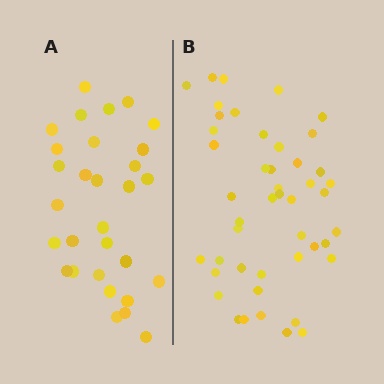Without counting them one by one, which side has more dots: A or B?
Region B (the right region) has more dots.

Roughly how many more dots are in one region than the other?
Region B has approximately 15 more dots than region A.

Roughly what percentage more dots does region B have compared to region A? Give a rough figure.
About 55% more.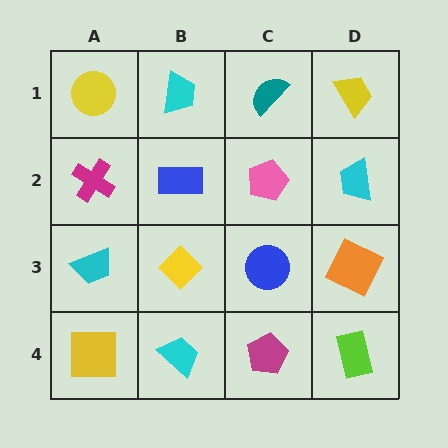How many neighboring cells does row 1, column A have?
2.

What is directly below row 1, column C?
A pink pentagon.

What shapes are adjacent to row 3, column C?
A pink pentagon (row 2, column C), a magenta pentagon (row 4, column C), a yellow diamond (row 3, column B), an orange square (row 3, column D).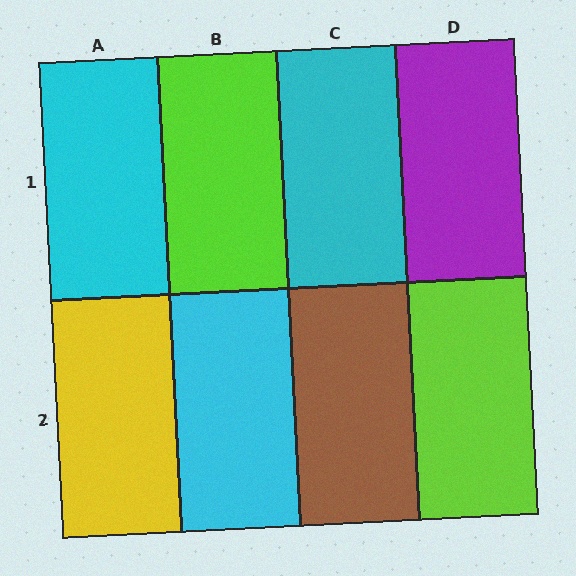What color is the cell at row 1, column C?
Cyan.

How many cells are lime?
2 cells are lime.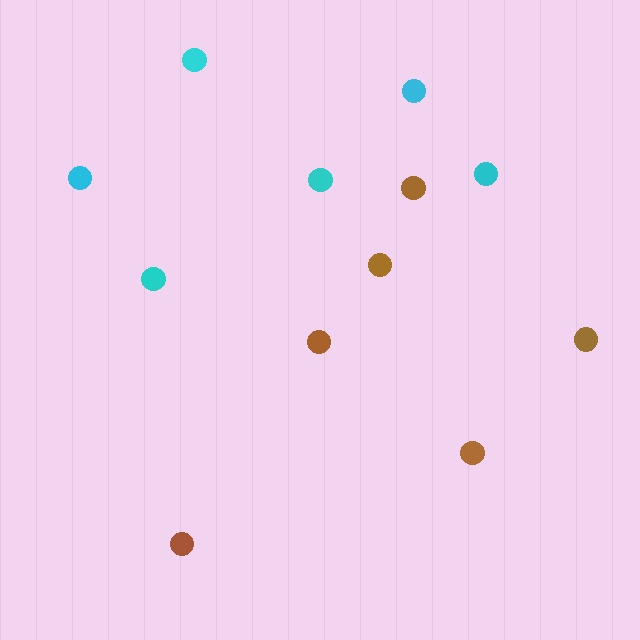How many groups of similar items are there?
There are 2 groups: one group of brown circles (6) and one group of cyan circles (6).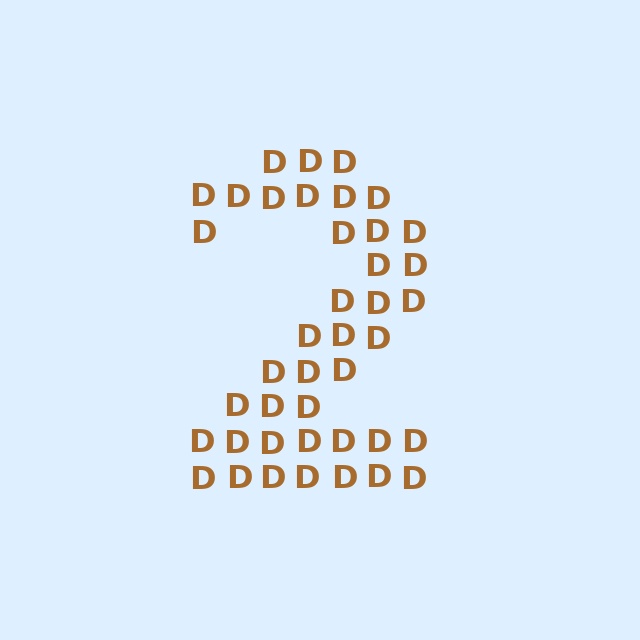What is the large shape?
The large shape is the digit 2.